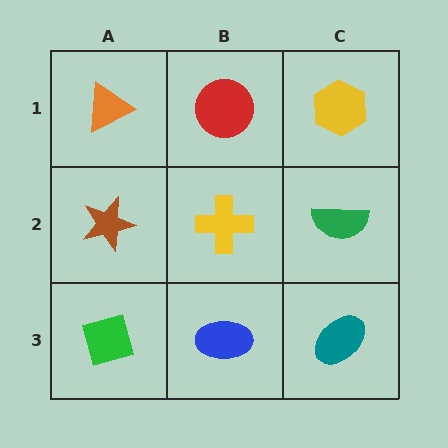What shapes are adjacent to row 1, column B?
A yellow cross (row 2, column B), an orange triangle (row 1, column A), a yellow hexagon (row 1, column C).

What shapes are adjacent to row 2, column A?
An orange triangle (row 1, column A), a green diamond (row 3, column A), a yellow cross (row 2, column B).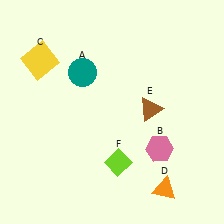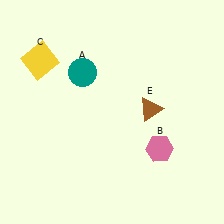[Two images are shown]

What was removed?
The lime diamond (F), the orange triangle (D) were removed in Image 2.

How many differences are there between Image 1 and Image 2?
There are 2 differences between the two images.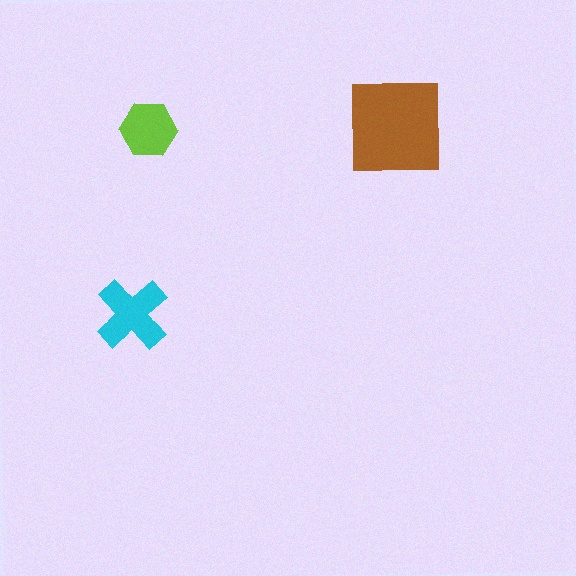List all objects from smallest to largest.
The lime hexagon, the cyan cross, the brown square.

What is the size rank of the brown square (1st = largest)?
1st.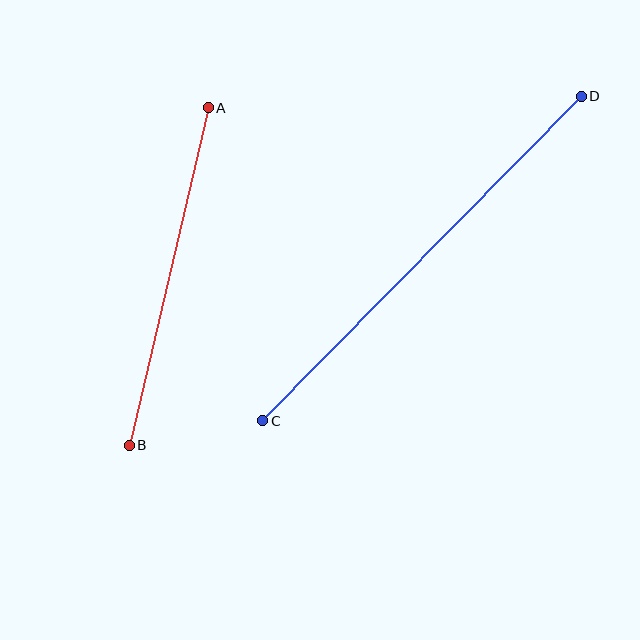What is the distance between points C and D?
The distance is approximately 455 pixels.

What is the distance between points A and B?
The distance is approximately 347 pixels.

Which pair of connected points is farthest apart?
Points C and D are farthest apart.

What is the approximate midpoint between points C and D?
The midpoint is at approximately (422, 258) pixels.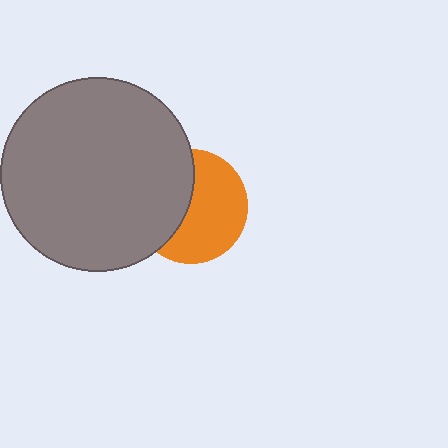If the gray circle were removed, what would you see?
You would see the complete orange circle.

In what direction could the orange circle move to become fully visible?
The orange circle could move right. That would shift it out from behind the gray circle entirely.